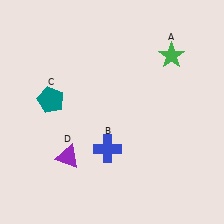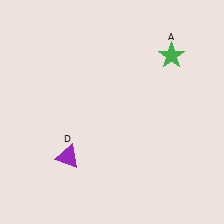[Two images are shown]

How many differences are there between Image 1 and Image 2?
There are 2 differences between the two images.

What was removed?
The teal pentagon (C), the blue cross (B) were removed in Image 2.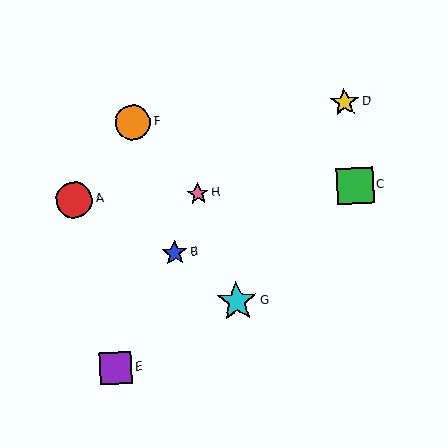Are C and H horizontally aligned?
Yes, both are at y≈186.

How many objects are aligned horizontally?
3 objects (A, C, H) are aligned horizontally.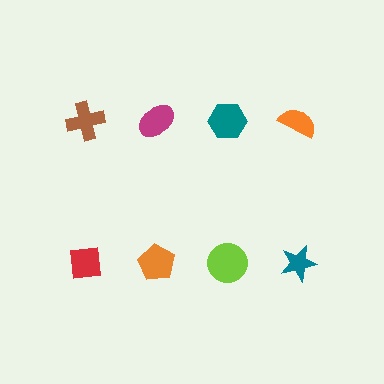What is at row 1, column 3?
A teal hexagon.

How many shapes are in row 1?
4 shapes.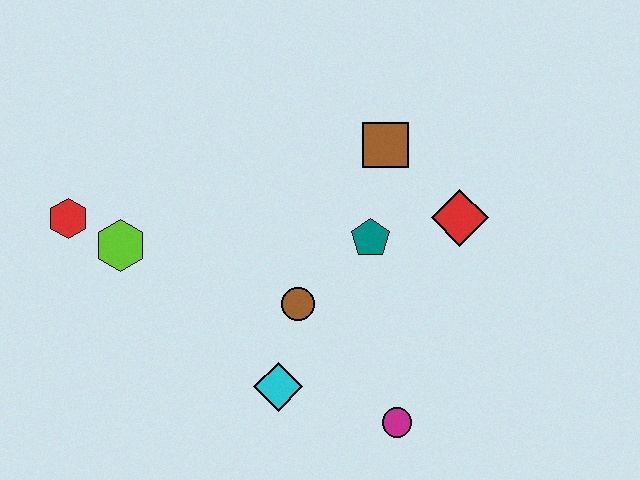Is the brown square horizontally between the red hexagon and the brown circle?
No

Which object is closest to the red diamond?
The teal pentagon is closest to the red diamond.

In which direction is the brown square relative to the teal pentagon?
The brown square is above the teal pentagon.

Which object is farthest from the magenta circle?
The red hexagon is farthest from the magenta circle.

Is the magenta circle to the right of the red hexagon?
Yes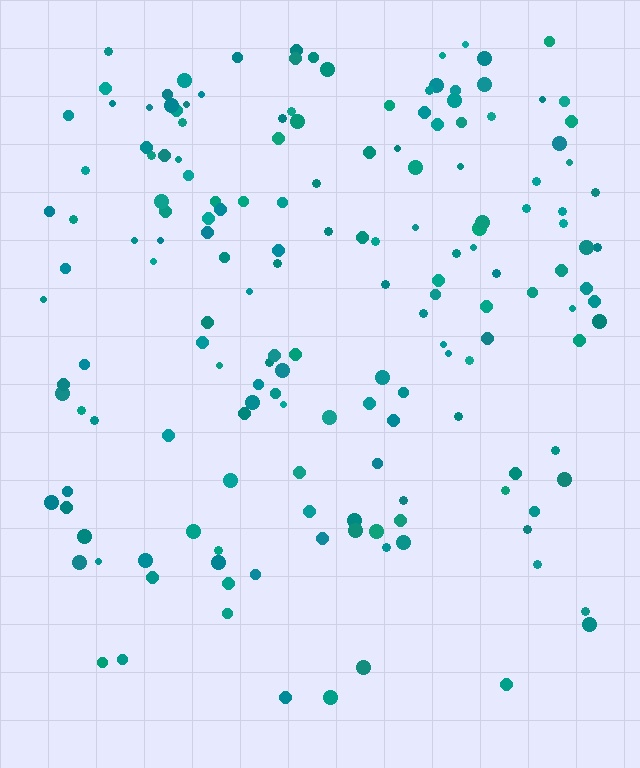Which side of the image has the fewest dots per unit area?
The bottom.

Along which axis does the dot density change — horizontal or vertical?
Vertical.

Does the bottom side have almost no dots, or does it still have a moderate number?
Still a moderate number, just noticeably fewer than the top.